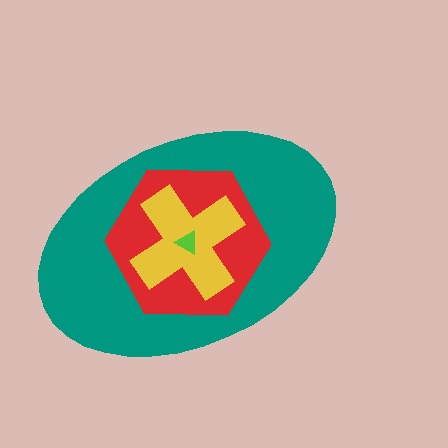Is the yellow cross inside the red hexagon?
Yes.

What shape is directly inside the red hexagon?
The yellow cross.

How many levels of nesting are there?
4.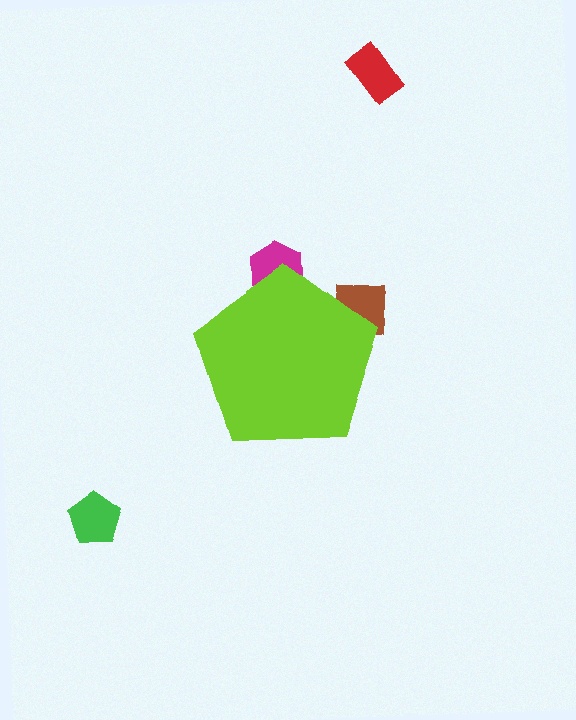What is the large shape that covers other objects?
A lime pentagon.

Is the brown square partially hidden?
Yes, the brown square is partially hidden behind the lime pentagon.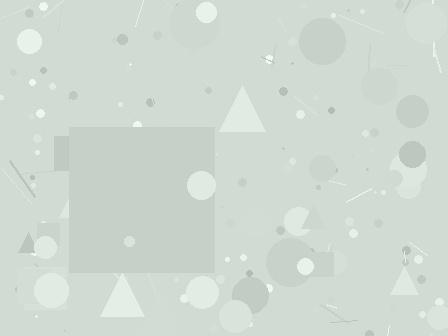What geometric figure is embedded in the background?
A square is embedded in the background.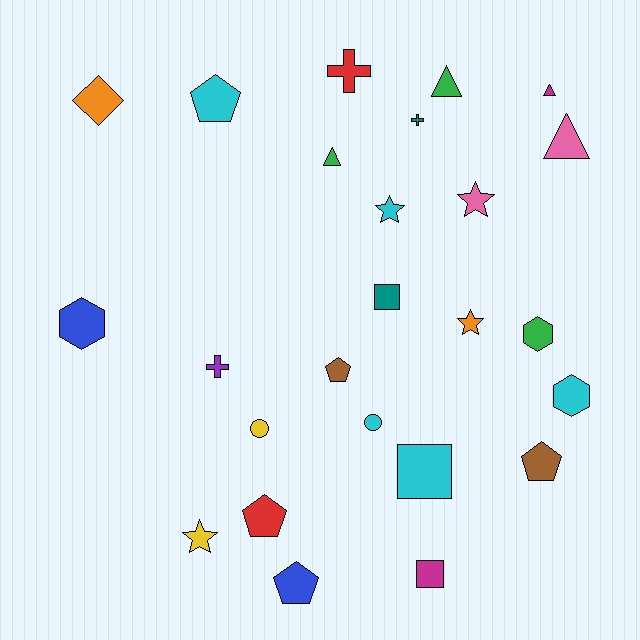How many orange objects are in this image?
There are 2 orange objects.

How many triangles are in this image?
There are 4 triangles.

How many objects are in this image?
There are 25 objects.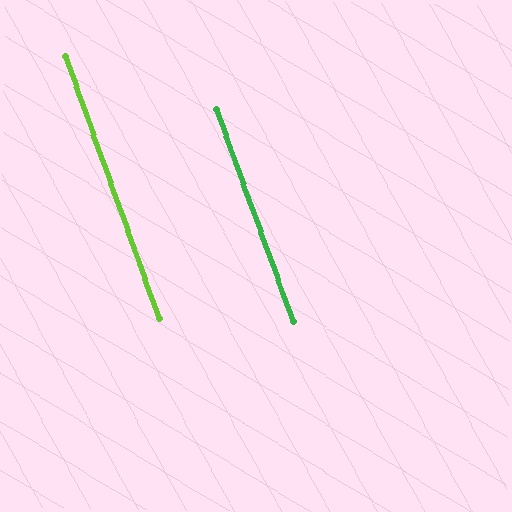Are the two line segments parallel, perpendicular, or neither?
Parallel — their directions differ by only 0.1°.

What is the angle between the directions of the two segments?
Approximately 0 degrees.